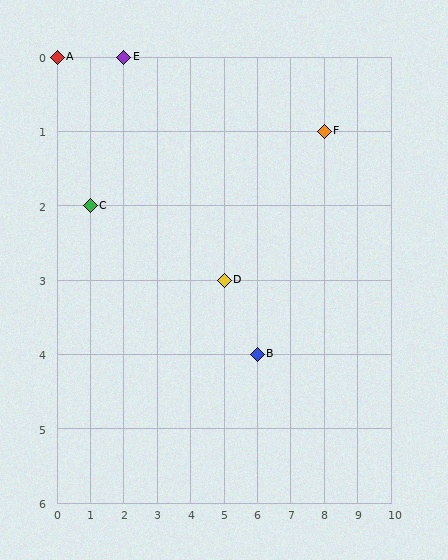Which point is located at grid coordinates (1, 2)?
Point C is at (1, 2).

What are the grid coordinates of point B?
Point B is at grid coordinates (6, 4).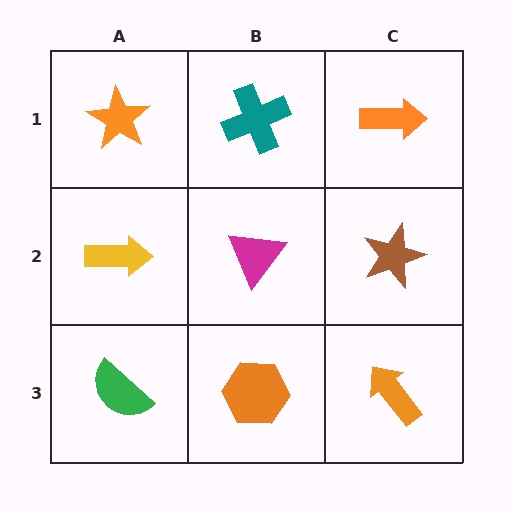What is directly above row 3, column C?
A brown star.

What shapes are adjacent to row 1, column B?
A magenta triangle (row 2, column B), an orange star (row 1, column A), an orange arrow (row 1, column C).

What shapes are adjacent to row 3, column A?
A yellow arrow (row 2, column A), an orange hexagon (row 3, column B).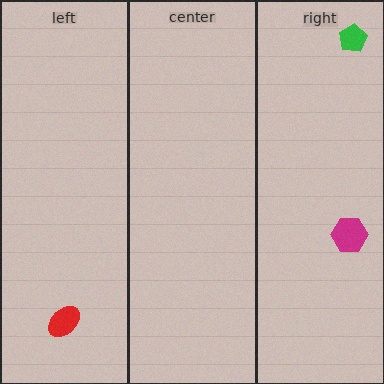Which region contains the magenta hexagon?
The right region.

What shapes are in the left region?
The red ellipse.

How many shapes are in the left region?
1.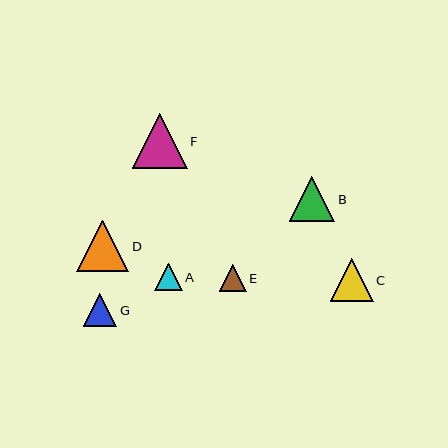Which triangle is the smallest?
Triangle E is the smallest with a size of approximately 27 pixels.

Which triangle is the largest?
Triangle F is the largest with a size of approximately 55 pixels.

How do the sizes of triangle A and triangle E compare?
Triangle A and triangle E are approximately the same size.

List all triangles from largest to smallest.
From largest to smallest: F, D, B, C, G, A, E.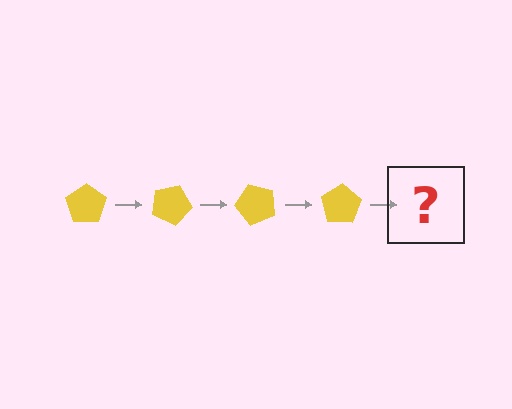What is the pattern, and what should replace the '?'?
The pattern is that the pentagon rotates 25 degrees each step. The '?' should be a yellow pentagon rotated 100 degrees.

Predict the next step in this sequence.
The next step is a yellow pentagon rotated 100 degrees.